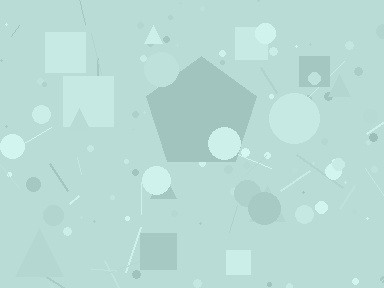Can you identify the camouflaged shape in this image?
The camouflaged shape is a pentagon.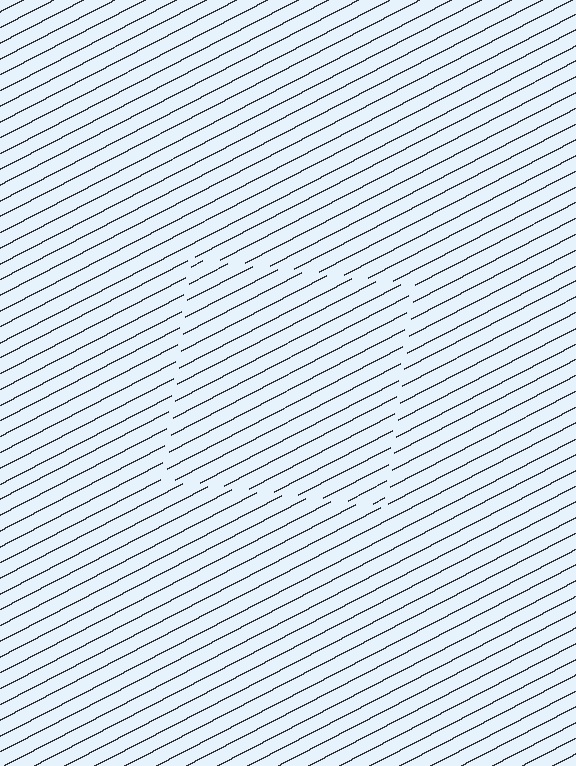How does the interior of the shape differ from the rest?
The interior of the shape contains the same grating, shifted by half a period — the contour is defined by the phase discontinuity where line-ends from the inner and outer gratings abut.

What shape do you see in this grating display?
An illusory square. The interior of the shape contains the same grating, shifted by half a period — the contour is defined by the phase discontinuity where line-ends from the inner and outer gratings abut.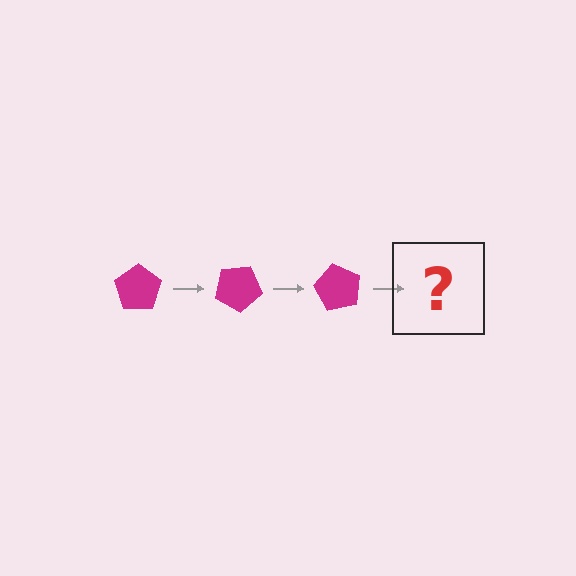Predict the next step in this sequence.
The next step is a magenta pentagon rotated 90 degrees.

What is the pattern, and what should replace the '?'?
The pattern is that the pentagon rotates 30 degrees each step. The '?' should be a magenta pentagon rotated 90 degrees.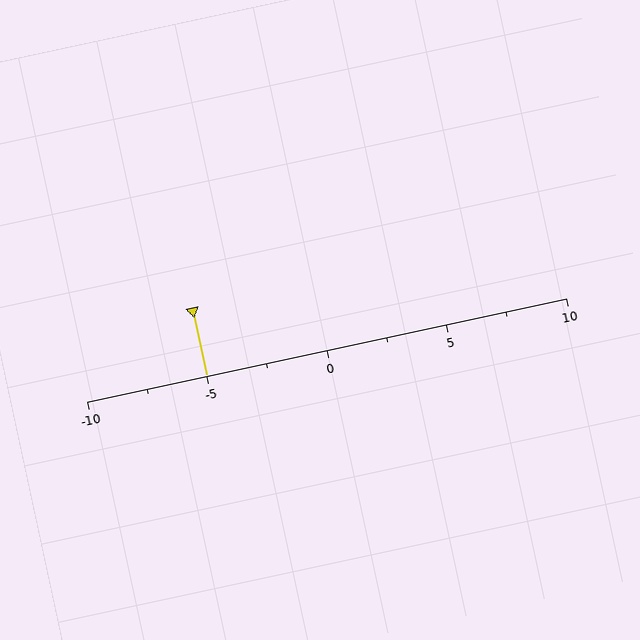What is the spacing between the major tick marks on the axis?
The major ticks are spaced 5 apart.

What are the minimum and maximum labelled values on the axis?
The axis runs from -10 to 10.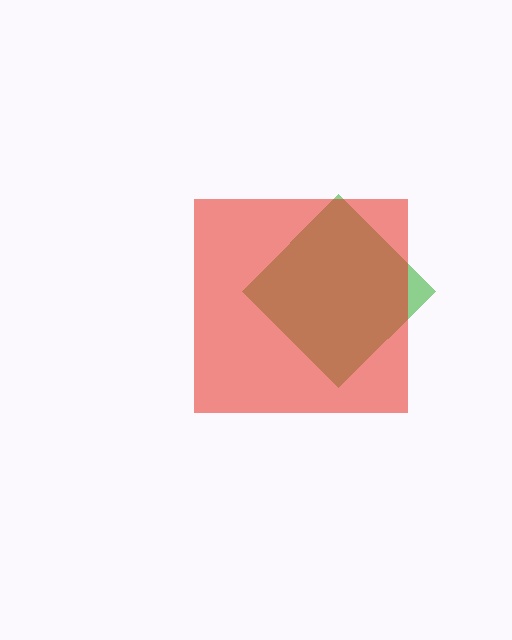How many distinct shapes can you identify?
There are 2 distinct shapes: a green diamond, a red square.